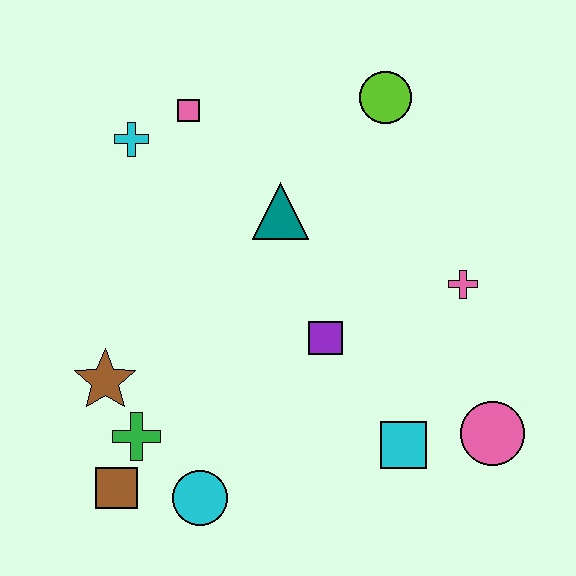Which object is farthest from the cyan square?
The cyan cross is farthest from the cyan square.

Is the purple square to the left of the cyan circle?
No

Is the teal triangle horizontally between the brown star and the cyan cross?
No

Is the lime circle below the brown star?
No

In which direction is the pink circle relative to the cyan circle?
The pink circle is to the right of the cyan circle.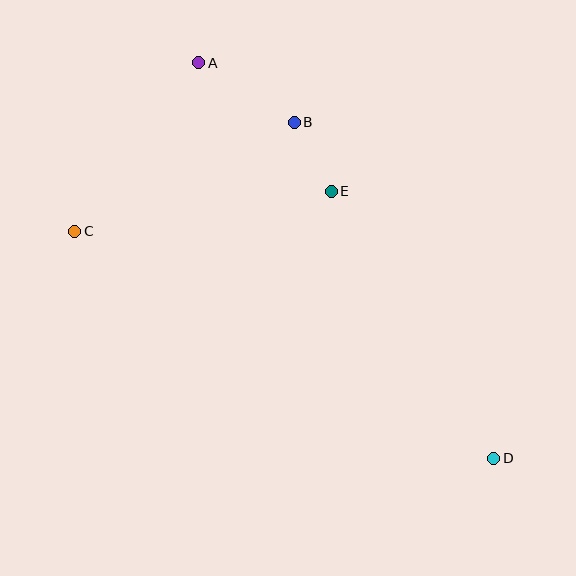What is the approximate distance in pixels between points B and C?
The distance between B and C is approximately 245 pixels.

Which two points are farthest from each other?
Points A and D are farthest from each other.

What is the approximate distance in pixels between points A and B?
The distance between A and B is approximately 112 pixels.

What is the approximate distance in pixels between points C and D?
The distance between C and D is approximately 477 pixels.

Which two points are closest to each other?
Points B and E are closest to each other.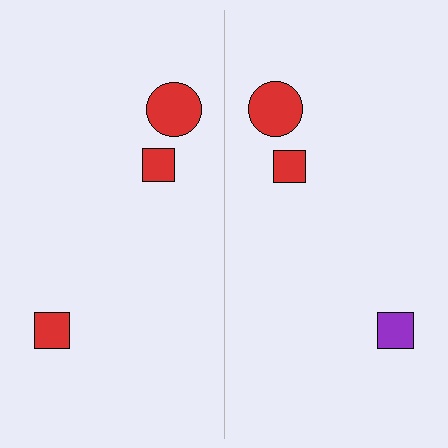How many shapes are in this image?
There are 6 shapes in this image.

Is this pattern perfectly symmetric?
No, the pattern is not perfectly symmetric. The purple square on the right side breaks the symmetry — its mirror counterpart is red.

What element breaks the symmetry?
The purple square on the right side breaks the symmetry — its mirror counterpart is red.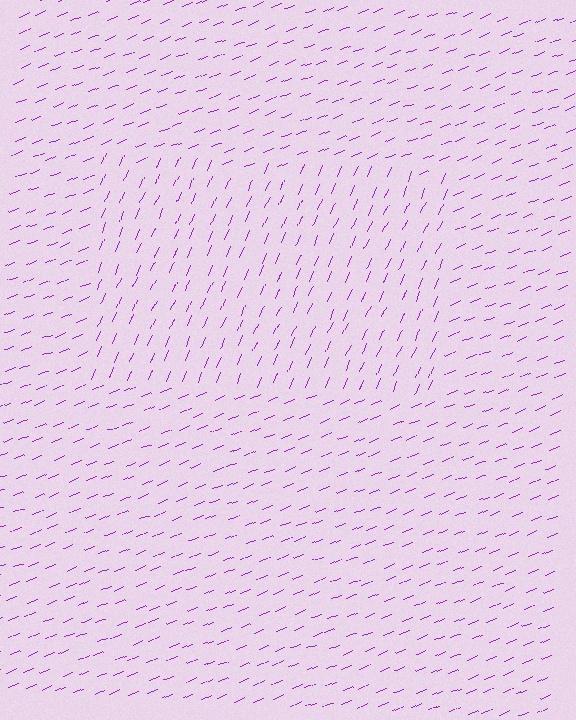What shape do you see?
I see a rectangle.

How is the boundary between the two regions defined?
The boundary is defined purely by a change in line orientation (approximately 45 degrees difference). All lines are the same color and thickness.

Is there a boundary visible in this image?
Yes, there is a texture boundary formed by a change in line orientation.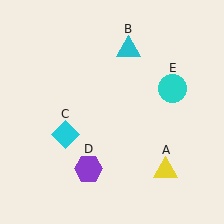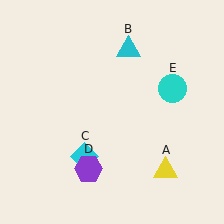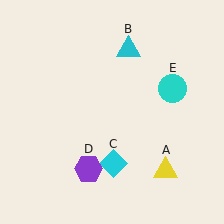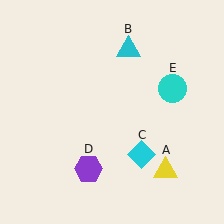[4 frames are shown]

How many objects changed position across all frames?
1 object changed position: cyan diamond (object C).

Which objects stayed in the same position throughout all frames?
Yellow triangle (object A) and cyan triangle (object B) and purple hexagon (object D) and cyan circle (object E) remained stationary.